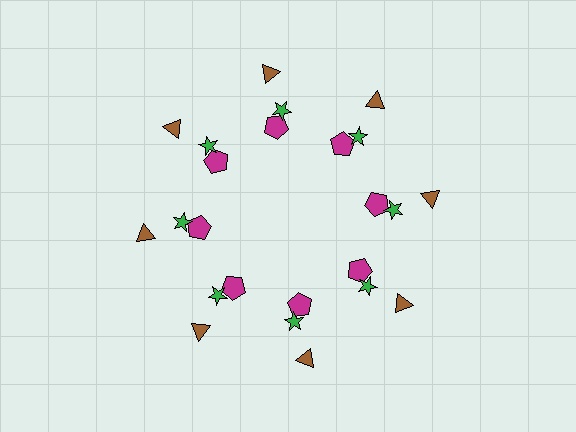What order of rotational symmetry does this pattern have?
This pattern has 8-fold rotational symmetry.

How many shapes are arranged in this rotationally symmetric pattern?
There are 24 shapes, arranged in 8 groups of 3.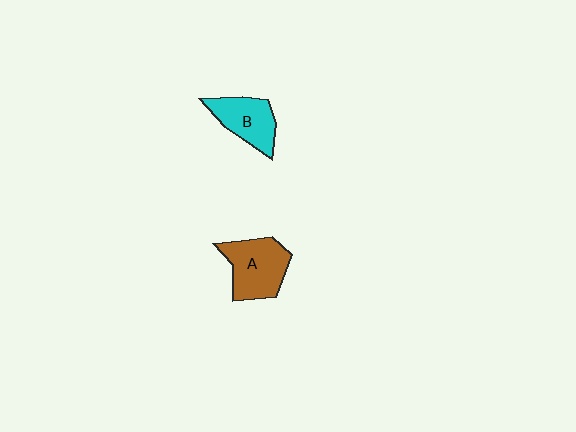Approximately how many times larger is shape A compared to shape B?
Approximately 1.3 times.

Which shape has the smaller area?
Shape B (cyan).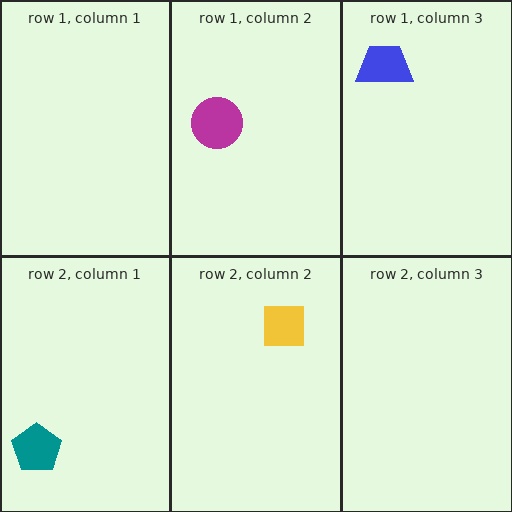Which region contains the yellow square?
The row 2, column 2 region.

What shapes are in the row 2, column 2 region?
The yellow square.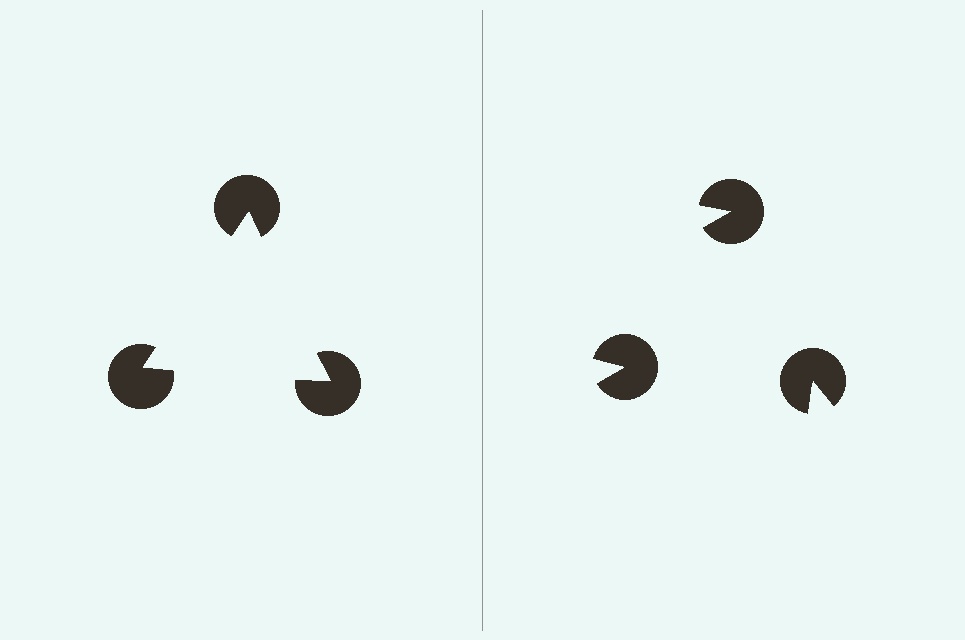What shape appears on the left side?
An illusory triangle.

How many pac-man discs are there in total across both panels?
6 — 3 on each side.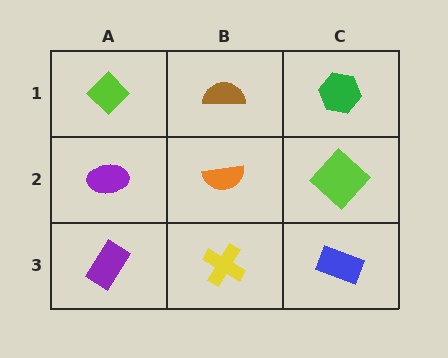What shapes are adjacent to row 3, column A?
A purple ellipse (row 2, column A), a yellow cross (row 3, column B).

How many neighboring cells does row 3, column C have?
2.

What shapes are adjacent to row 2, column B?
A brown semicircle (row 1, column B), a yellow cross (row 3, column B), a purple ellipse (row 2, column A), a lime diamond (row 2, column C).